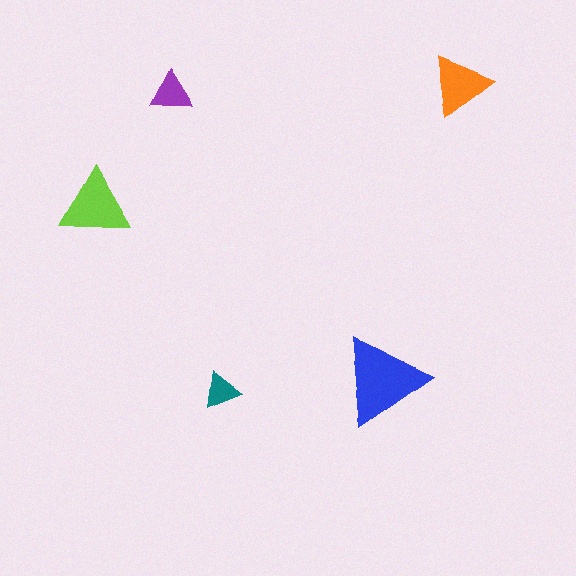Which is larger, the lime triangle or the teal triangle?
The lime one.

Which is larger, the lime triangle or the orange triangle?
The lime one.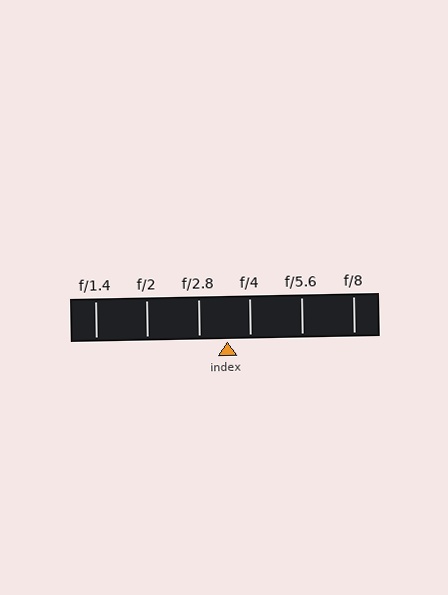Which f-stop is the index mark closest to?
The index mark is closest to f/4.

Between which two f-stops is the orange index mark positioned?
The index mark is between f/2.8 and f/4.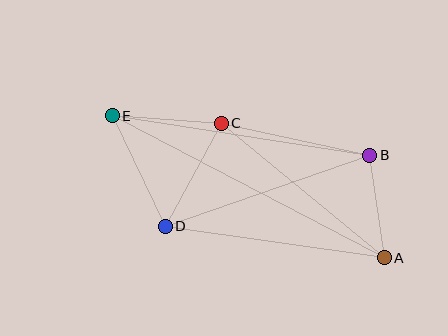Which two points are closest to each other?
Points A and B are closest to each other.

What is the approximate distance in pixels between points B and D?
The distance between B and D is approximately 217 pixels.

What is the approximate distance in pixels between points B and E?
The distance between B and E is approximately 260 pixels.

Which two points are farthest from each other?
Points A and E are farthest from each other.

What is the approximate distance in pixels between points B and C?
The distance between B and C is approximately 152 pixels.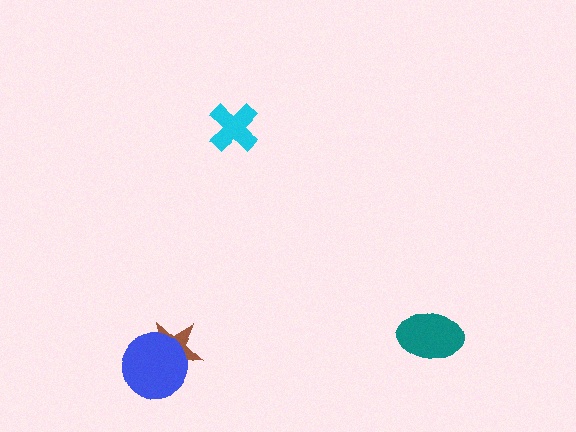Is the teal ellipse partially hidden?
No, no other shape covers it.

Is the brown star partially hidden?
Yes, it is partially covered by another shape.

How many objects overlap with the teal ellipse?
0 objects overlap with the teal ellipse.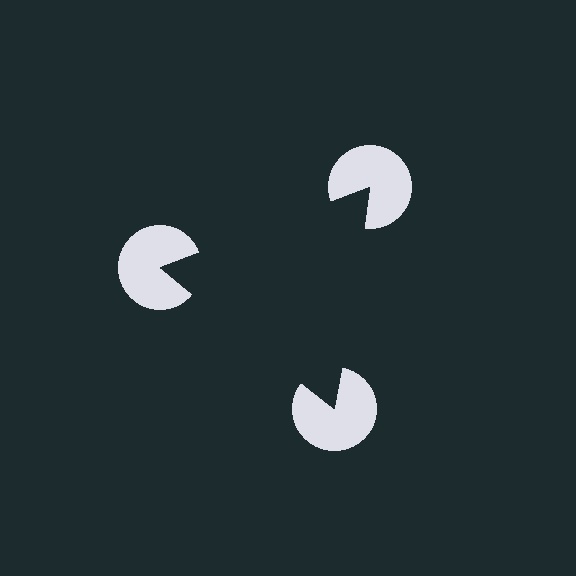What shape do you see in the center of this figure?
An illusory triangle — its edges are inferred from the aligned wedge cuts in the pac-man discs, not physically drawn.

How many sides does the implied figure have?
3 sides.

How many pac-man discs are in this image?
There are 3 — one at each vertex of the illusory triangle.